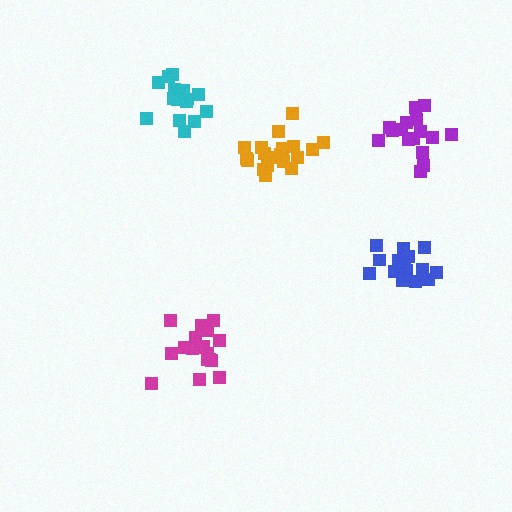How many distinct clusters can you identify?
There are 5 distinct clusters.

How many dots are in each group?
Group 1: 18 dots, Group 2: 19 dots, Group 3: 15 dots, Group 4: 15 dots, Group 5: 16 dots (83 total).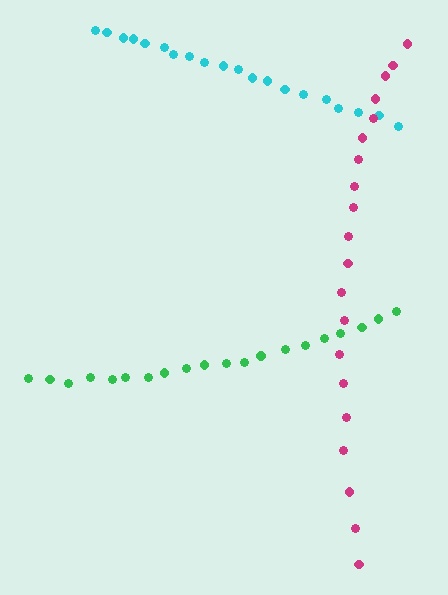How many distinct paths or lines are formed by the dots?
There are 3 distinct paths.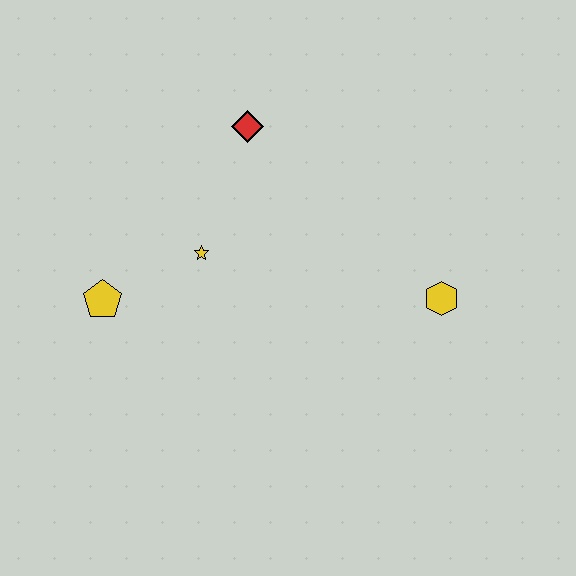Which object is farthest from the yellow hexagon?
The yellow pentagon is farthest from the yellow hexagon.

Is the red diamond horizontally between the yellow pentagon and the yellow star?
No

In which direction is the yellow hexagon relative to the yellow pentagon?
The yellow hexagon is to the right of the yellow pentagon.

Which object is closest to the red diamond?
The yellow star is closest to the red diamond.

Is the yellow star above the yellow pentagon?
Yes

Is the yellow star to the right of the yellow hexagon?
No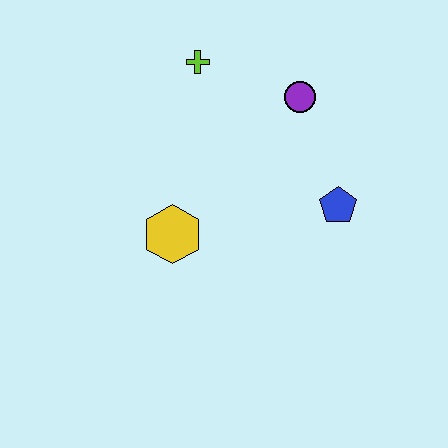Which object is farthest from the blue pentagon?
The lime cross is farthest from the blue pentagon.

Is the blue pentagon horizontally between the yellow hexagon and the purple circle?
No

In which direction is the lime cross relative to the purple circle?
The lime cross is to the left of the purple circle.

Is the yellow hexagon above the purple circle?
No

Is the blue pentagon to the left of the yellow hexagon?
No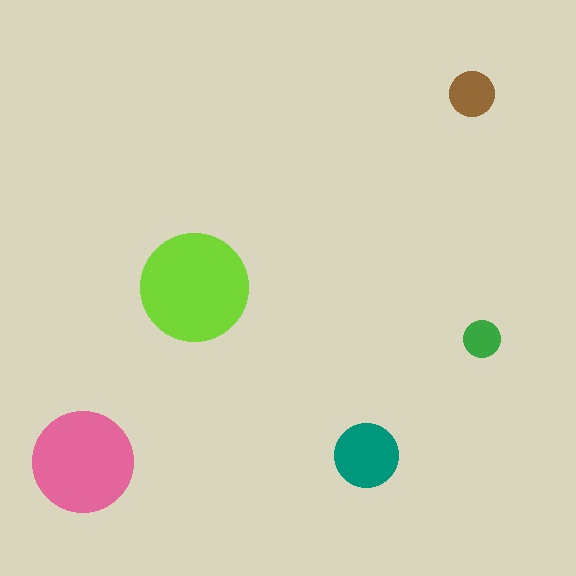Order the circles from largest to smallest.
the lime one, the pink one, the teal one, the brown one, the green one.